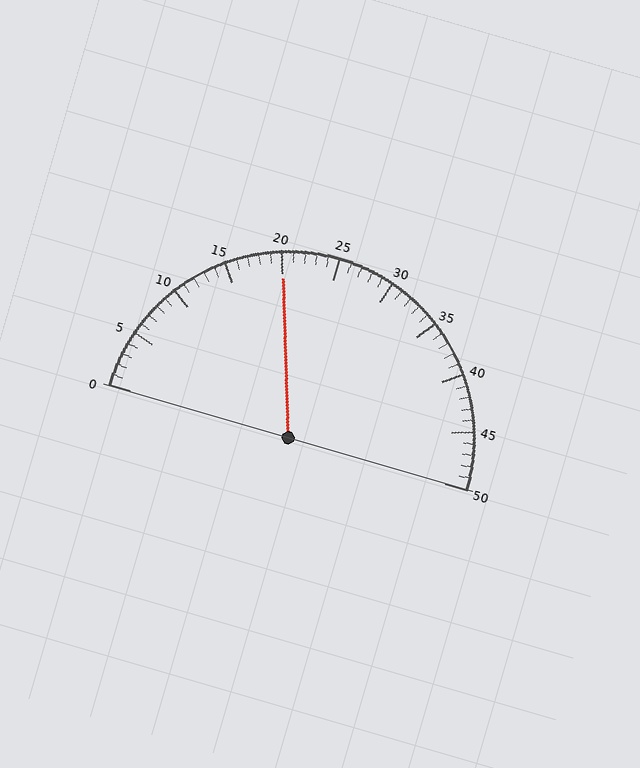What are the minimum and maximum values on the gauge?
The gauge ranges from 0 to 50.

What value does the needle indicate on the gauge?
The needle indicates approximately 20.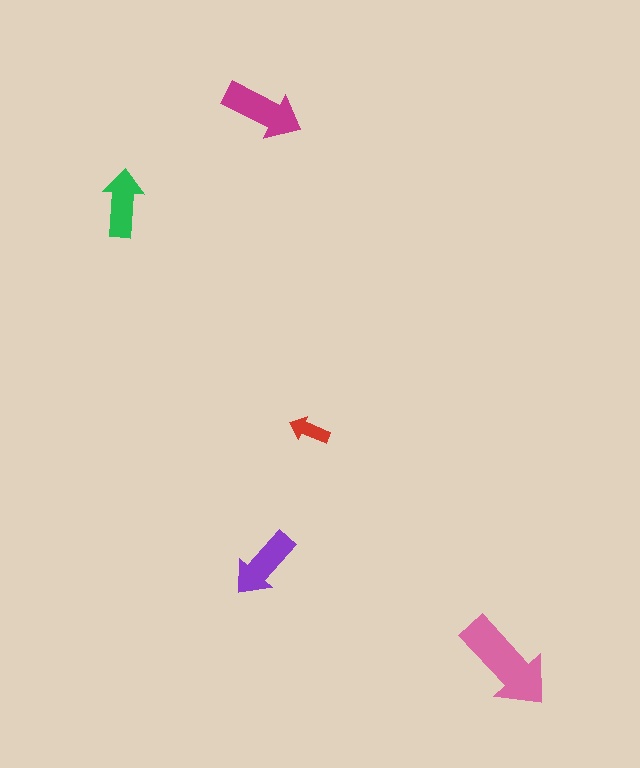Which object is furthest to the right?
The pink arrow is rightmost.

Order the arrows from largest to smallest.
the pink one, the magenta one, the purple one, the green one, the red one.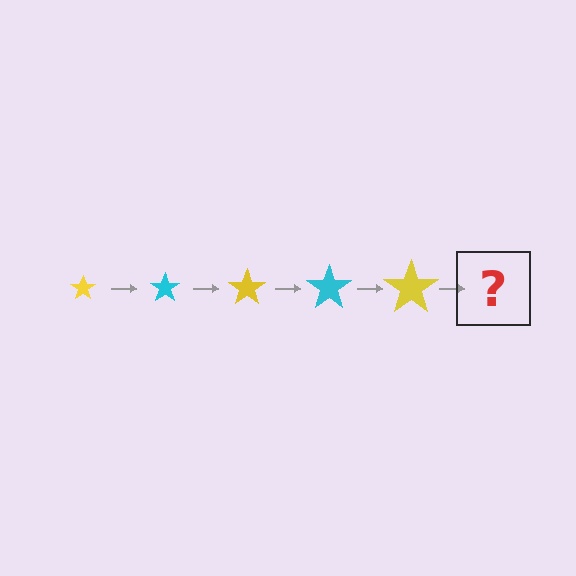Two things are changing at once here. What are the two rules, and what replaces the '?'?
The two rules are that the star grows larger each step and the color cycles through yellow and cyan. The '?' should be a cyan star, larger than the previous one.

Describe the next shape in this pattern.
It should be a cyan star, larger than the previous one.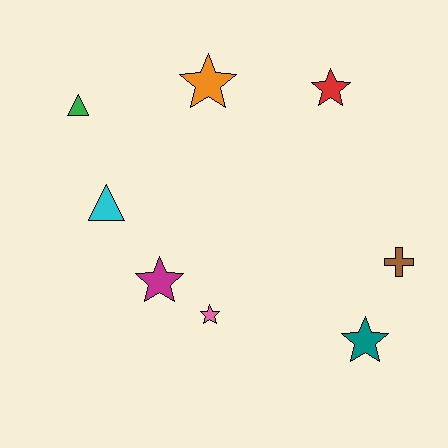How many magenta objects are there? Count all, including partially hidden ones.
There is 1 magenta object.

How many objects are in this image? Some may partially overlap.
There are 8 objects.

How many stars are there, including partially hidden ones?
There are 5 stars.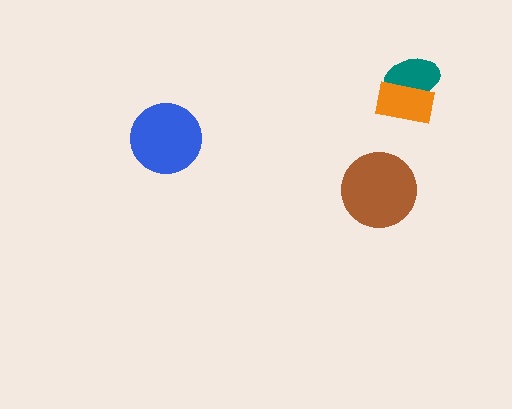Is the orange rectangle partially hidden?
No, no other shape covers it.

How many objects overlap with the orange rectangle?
1 object overlaps with the orange rectangle.